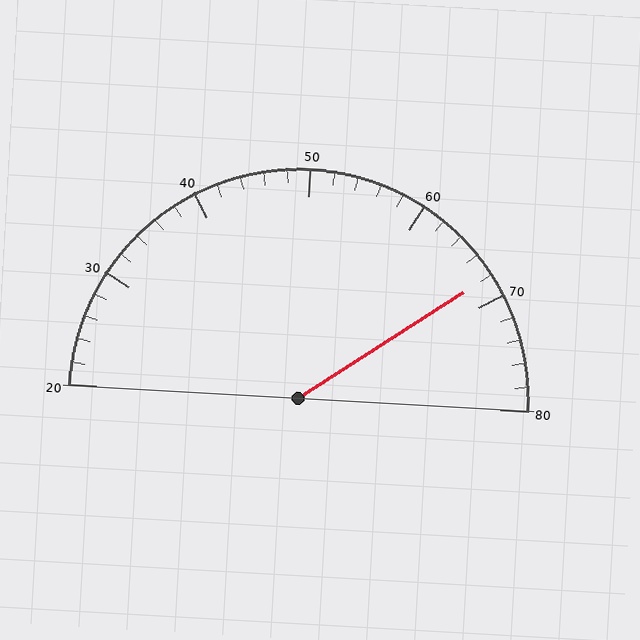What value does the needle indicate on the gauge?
The needle indicates approximately 68.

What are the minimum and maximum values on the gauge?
The gauge ranges from 20 to 80.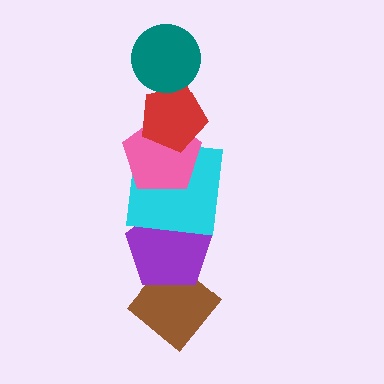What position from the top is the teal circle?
The teal circle is 1st from the top.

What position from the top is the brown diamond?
The brown diamond is 6th from the top.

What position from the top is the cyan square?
The cyan square is 4th from the top.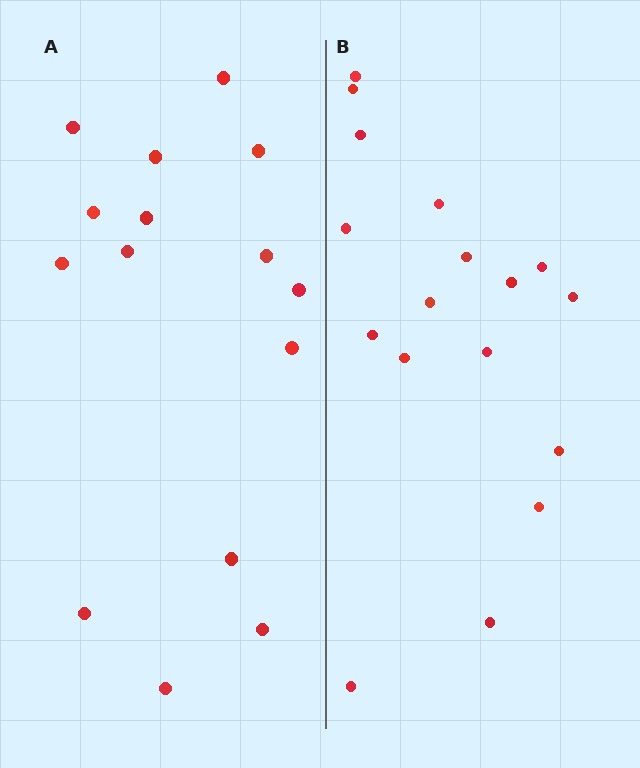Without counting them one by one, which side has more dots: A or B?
Region B (the right region) has more dots.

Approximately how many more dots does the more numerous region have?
Region B has just a few more — roughly 2 or 3 more dots than region A.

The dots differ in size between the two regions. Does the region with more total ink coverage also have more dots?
No. Region A has more total ink coverage because its dots are larger, but region B actually contains more individual dots. Total area can be misleading — the number of items is what matters here.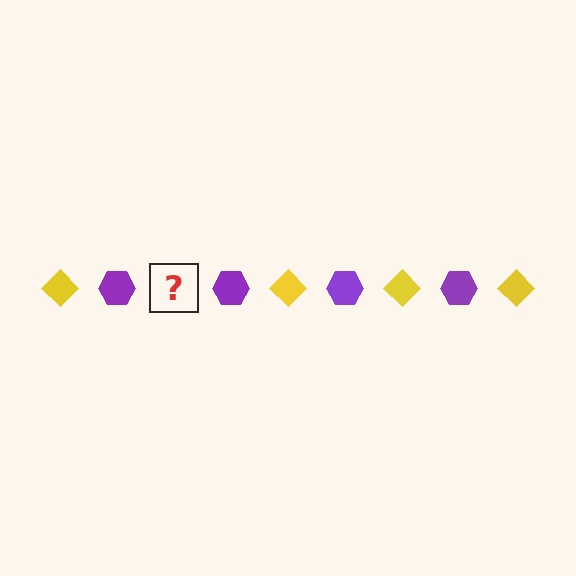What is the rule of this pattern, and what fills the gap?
The rule is that the pattern alternates between yellow diamond and purple hexagon. The gap should be filled with a yellow diamond.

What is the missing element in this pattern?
The missing element is a yellow diamond.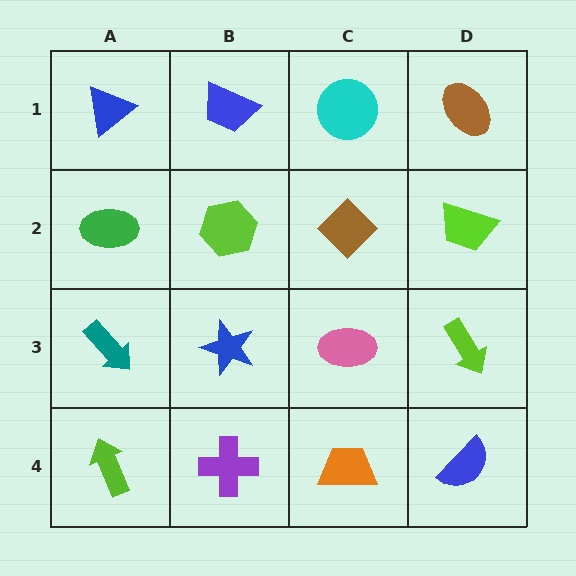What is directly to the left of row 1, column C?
A blue trapezoid.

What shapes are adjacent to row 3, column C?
A brown diamond (row 2, column C), an orange trapezoid (row 4, column C), a blue star (row 3, column B), a lime arrow (row 3, column D).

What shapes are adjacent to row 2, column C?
A cyan circle (row 1, column C), a pink ellipse (row 3, column C), a lime hexagon (row 2, column B), a lime trapezoid (row 2, column D).